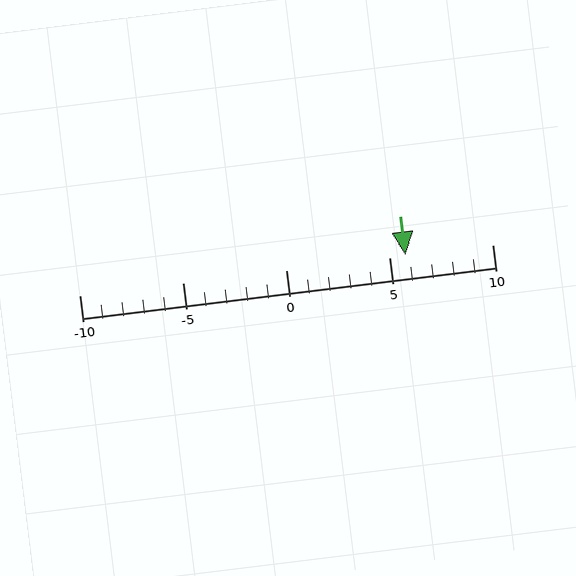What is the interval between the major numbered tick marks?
The major tick marks are spaced 5 units apart.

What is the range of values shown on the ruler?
The ruler shows values from -10 to 10.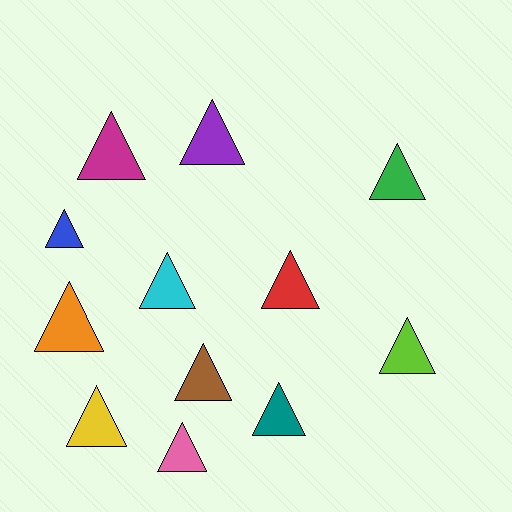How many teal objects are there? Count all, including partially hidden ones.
There is 1 teal object.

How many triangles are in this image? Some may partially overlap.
There are 12 triangles.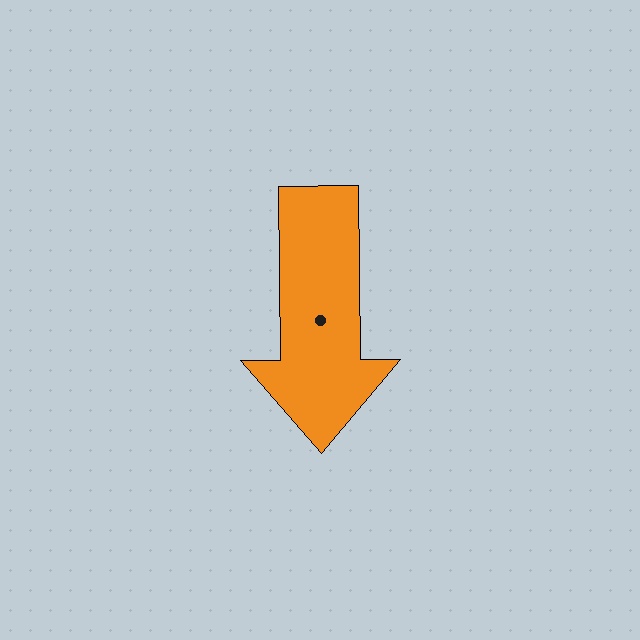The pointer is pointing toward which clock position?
Roughly 6 o'clock.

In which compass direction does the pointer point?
South.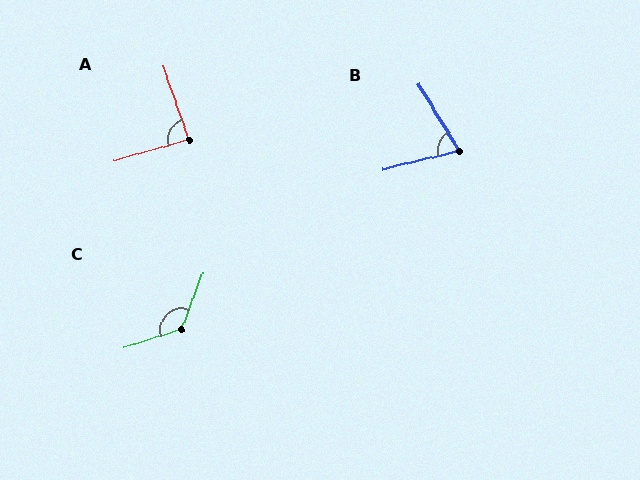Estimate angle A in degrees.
Approximately 87 degrees.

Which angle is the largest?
C, at approximately 128 degrees.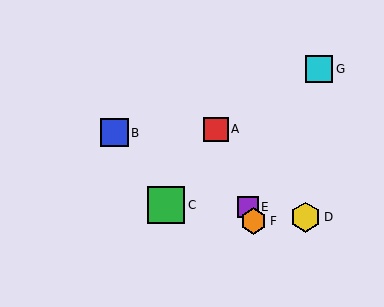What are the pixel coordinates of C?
Object C is at (166, 205).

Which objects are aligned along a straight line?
Objects A, E, F are aligned along a straight line.